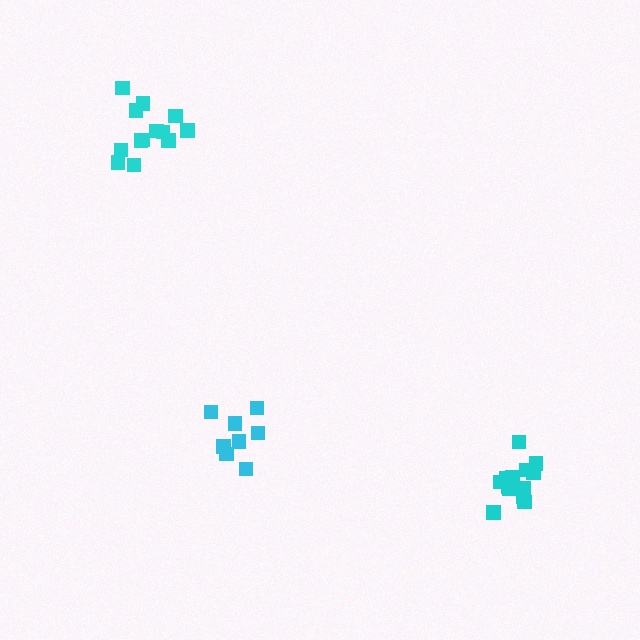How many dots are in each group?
Group 1: 8 dots, Group 2: 14 dots, Group 3: 13 dots (35 total).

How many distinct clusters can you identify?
There are 3 distinct clusters.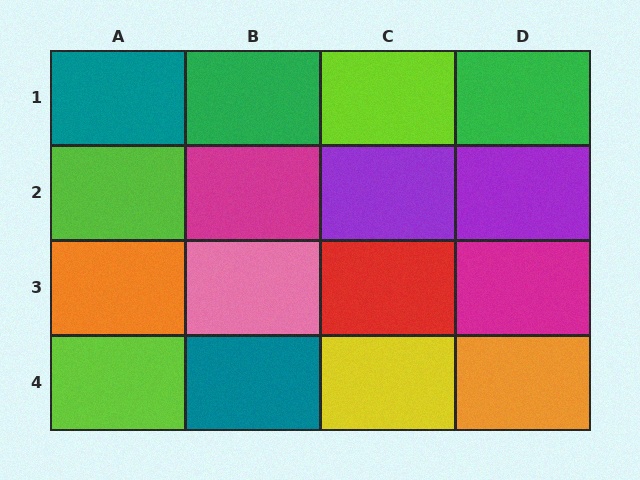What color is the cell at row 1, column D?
Green.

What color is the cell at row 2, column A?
Lime.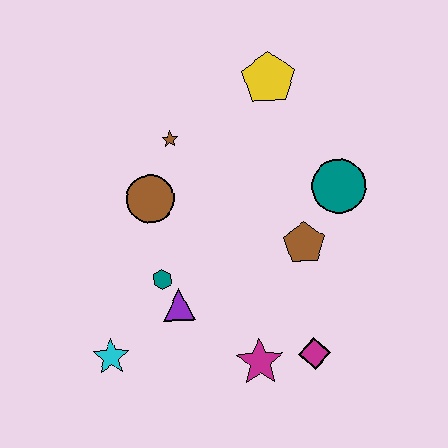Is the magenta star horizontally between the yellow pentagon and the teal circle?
No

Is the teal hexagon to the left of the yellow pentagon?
Yes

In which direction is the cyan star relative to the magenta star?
The cyan star is to the left of the magenta star.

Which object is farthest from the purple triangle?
The yellow pentagon is farthest from the purple triangle.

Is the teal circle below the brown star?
Yes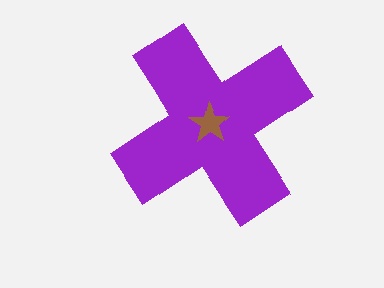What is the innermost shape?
The brown star.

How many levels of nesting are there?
2.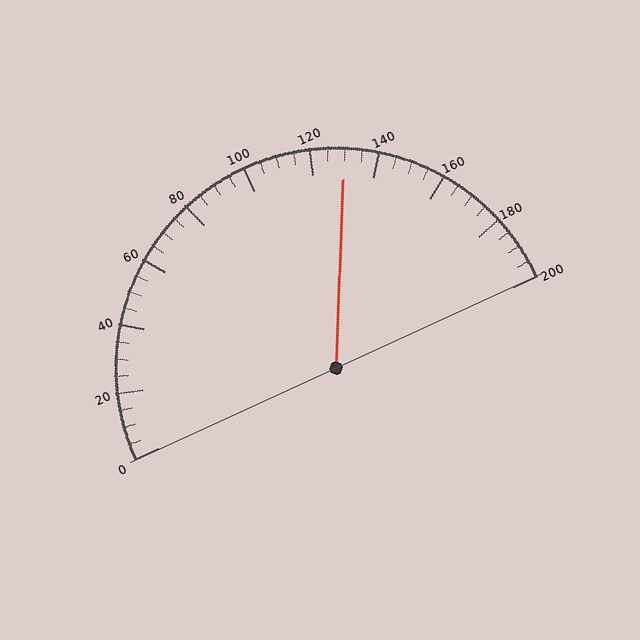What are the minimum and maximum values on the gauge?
The gauge ranges from 0 to 200.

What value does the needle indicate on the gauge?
The needle indicates approximately 130.